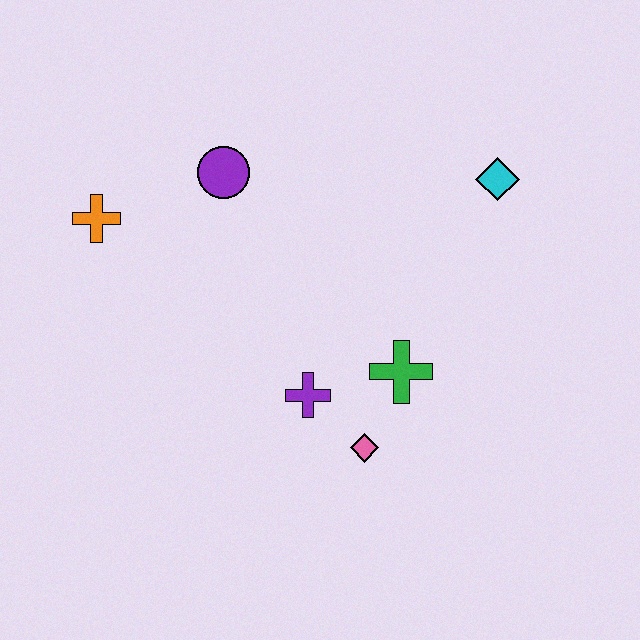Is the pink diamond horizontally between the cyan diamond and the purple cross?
Yes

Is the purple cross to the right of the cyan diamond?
No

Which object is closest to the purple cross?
The pink diamond is closest to the purple cross.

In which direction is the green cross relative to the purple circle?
The green cross is below the purple circle.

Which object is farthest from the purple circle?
The pink diamond is farthest from the purple circle.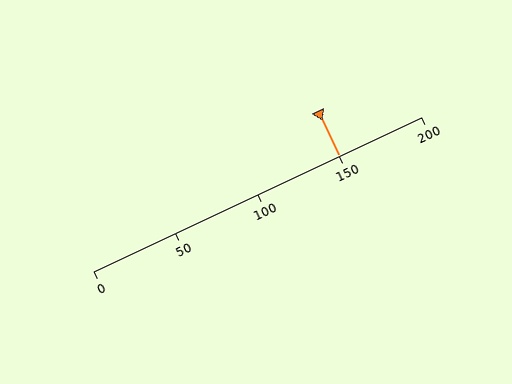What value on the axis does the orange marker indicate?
The marker indicates approximately 150.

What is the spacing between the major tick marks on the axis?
The major ticks are spaced 50 apart.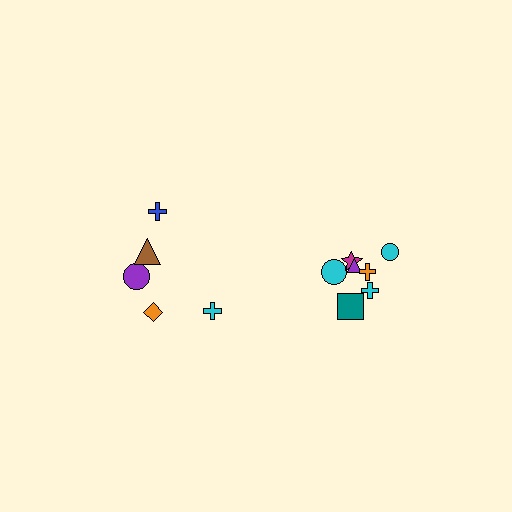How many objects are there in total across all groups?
There are 12 objects.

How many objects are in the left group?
There are 5 objects.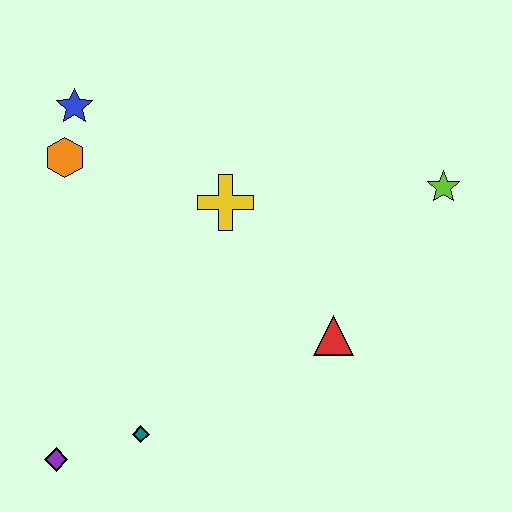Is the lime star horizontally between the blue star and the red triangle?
No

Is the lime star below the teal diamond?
No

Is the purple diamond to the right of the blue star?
No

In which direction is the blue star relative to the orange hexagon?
The blue star is above the orange hexagon.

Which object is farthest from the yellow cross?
The purple diamond is farthest from the yellow cross.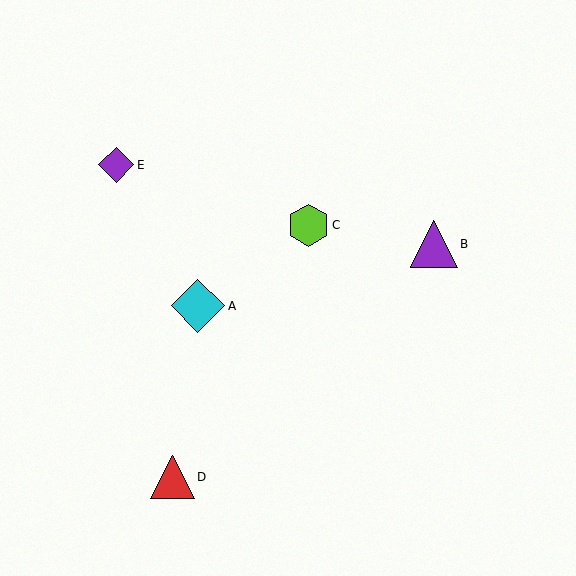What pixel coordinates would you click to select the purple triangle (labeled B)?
Click at (434, 244) to select the purple triangle B.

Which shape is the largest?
The cyan diamond (labeled A) is the largest.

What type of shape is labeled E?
Shape E is a purple diamond.